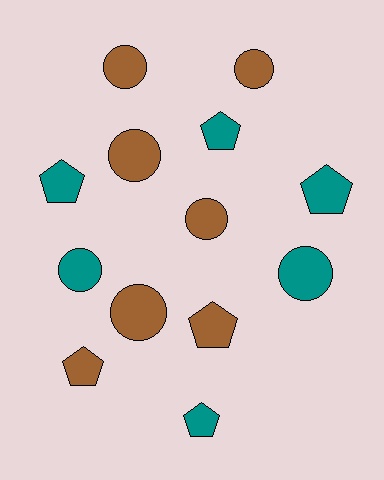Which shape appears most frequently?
Circle, with 7 objects.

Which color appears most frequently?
Brown, with 7 objects.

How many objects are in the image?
There are 13 objects.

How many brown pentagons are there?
There are 2 brown pentagons.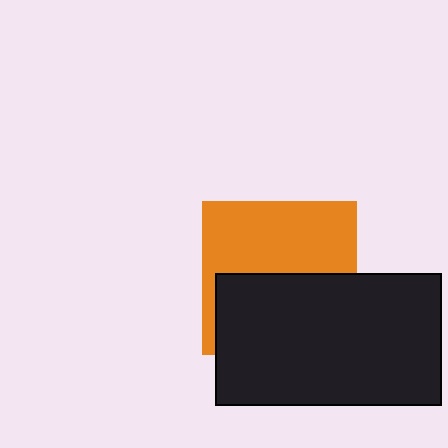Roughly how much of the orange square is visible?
About half of it is visible (roughly 52%).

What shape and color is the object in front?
The object in front is a black rectangle.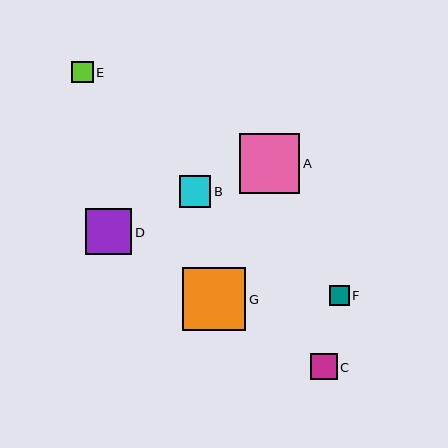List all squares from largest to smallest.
From largest to smallest: G, A, D, B, C, E, F.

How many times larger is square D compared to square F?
Square D is approximately 2.3 times the size of square F.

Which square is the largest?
Square G is the largest with a size of approximately 63 pixels.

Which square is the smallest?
Square F is the smallest with a size of approximately 20 pixels.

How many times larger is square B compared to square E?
Square B is approximately 1.5 times the size of square E.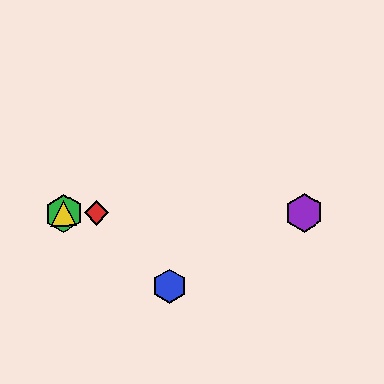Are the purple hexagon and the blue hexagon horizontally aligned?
No, the purple hexagon is at y≈212 and the blue hexagon is at y≈286.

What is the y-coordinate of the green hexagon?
The green hexagon is at y≈213.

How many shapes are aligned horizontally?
4 shapes (the red diamond, the green hexagon, the yellow triangle, the purple hexagon) are aligned horizontally.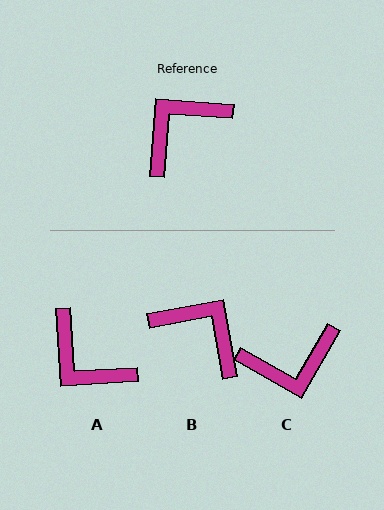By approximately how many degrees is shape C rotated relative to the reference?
Approximately 155 degrees counter-clockwise.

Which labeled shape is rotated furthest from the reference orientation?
C, about 155 degrees away.